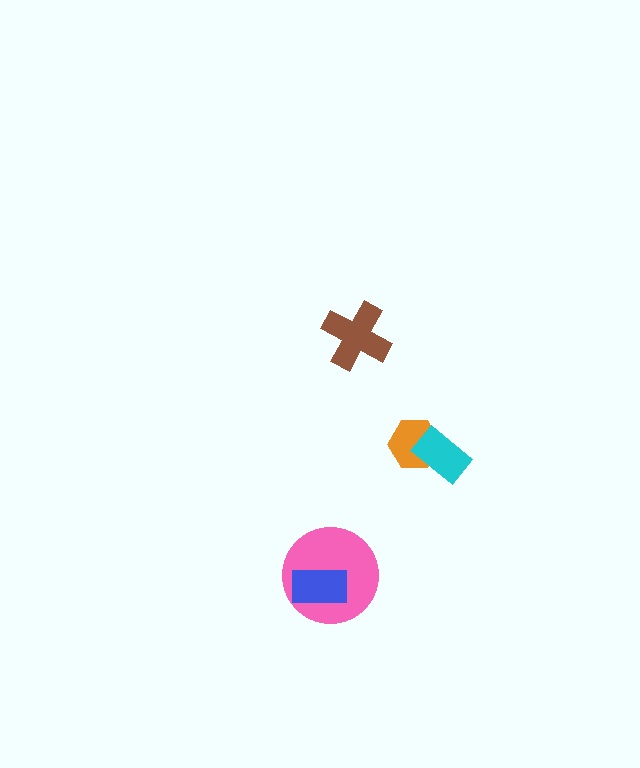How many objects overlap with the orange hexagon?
1 object overlaps with the orange hexagon.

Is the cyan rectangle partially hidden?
No, no other shape covers it.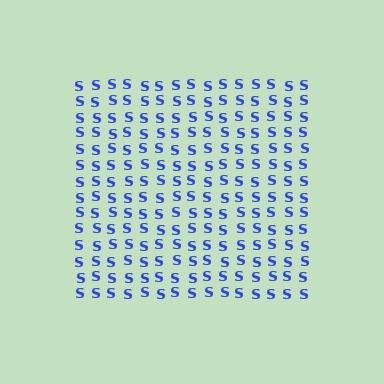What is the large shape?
The large shape is a square.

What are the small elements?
The small elements are letter S's.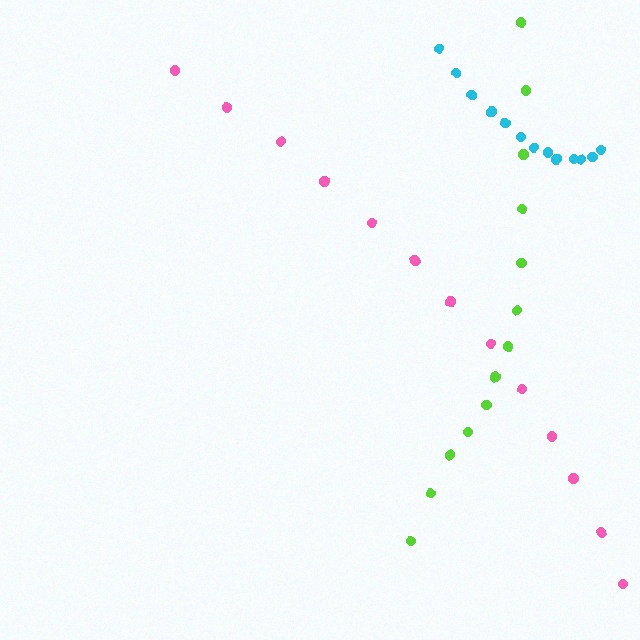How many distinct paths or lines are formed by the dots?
There are 3 distinct paths.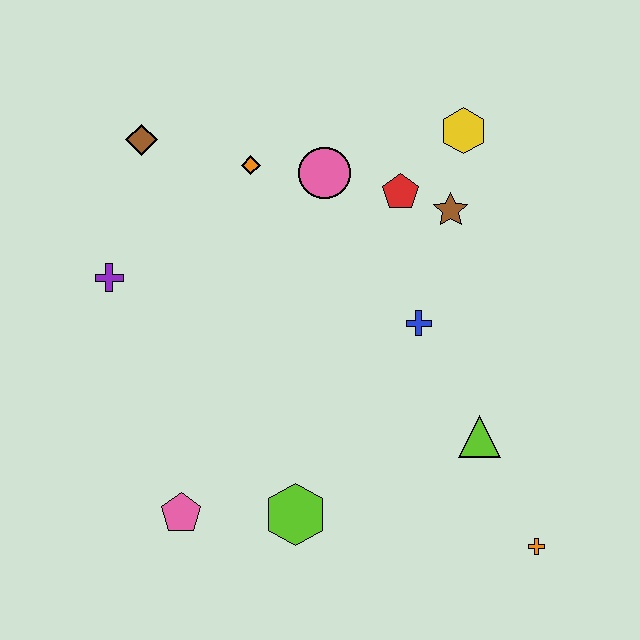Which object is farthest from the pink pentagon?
The yellow hexagon is farthest from the pink pentagon.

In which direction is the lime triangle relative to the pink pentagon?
The lime triangle is to the right of the pink pentagon.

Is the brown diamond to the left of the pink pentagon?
Yes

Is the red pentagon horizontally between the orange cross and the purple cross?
Yes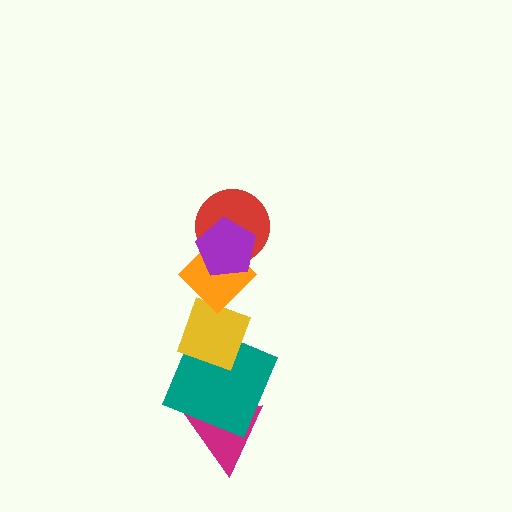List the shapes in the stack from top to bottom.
From top to bottom: the purple pentagon, the red circle, the orange diamond, the yellow diamond, the teal square, the magenta triangle.